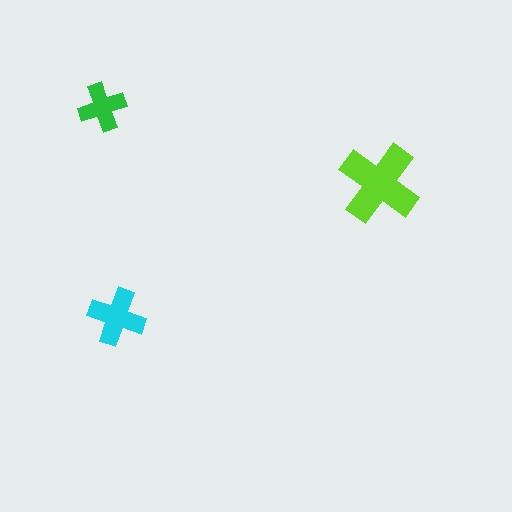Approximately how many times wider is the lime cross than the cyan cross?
About 1.5 times wider.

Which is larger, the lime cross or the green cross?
The lime one.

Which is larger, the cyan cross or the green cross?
The cyan one.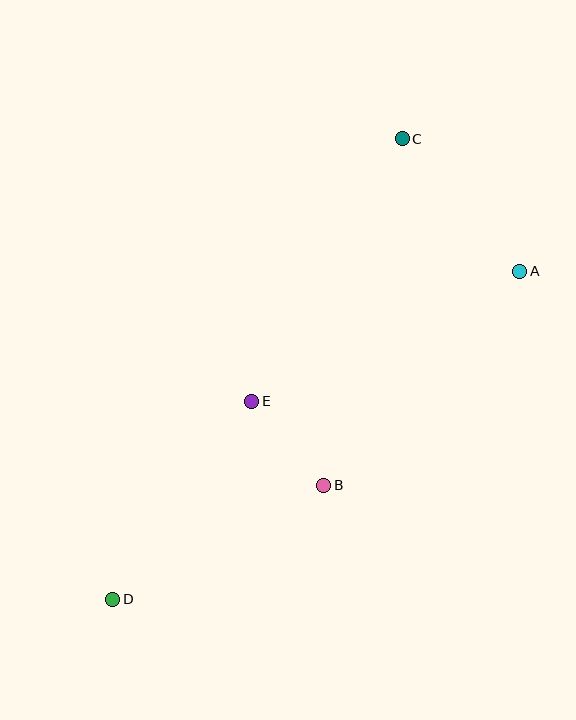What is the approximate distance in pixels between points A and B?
The distance between A and B is approximately 290 pixels.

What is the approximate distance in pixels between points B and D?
The distance between B and D is approximately 240 pixels.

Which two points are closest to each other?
Points B and E are closest to each other.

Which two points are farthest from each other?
Points C and D are farthest from each other.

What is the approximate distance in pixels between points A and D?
The distance between A and D is approximately 523 pixels.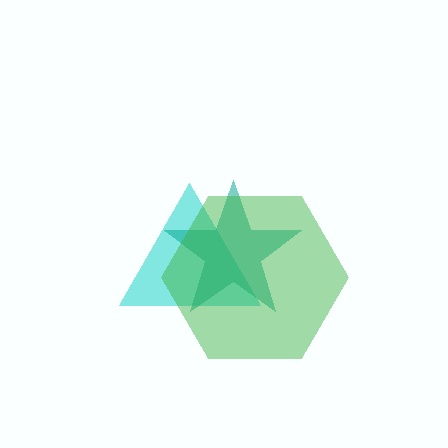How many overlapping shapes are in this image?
There are 3 overlapping shapes in the image.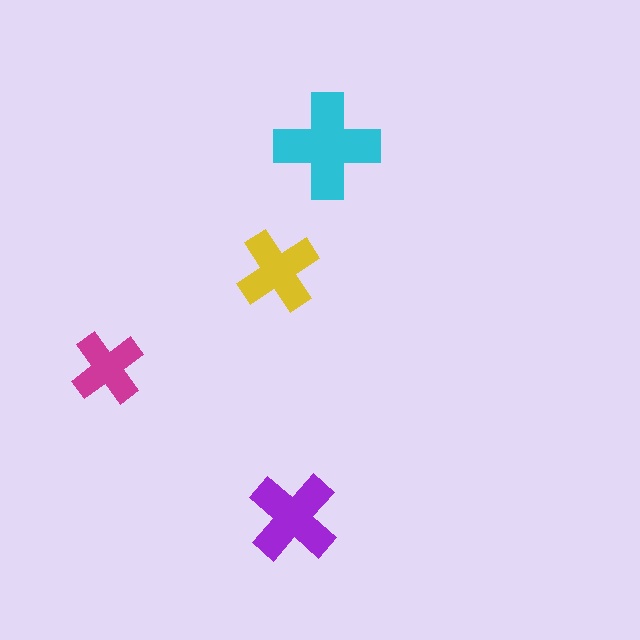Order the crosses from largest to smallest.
the cyan one, the purple one, the yellow one, the magenta one.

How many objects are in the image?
There are 4 objects in the image.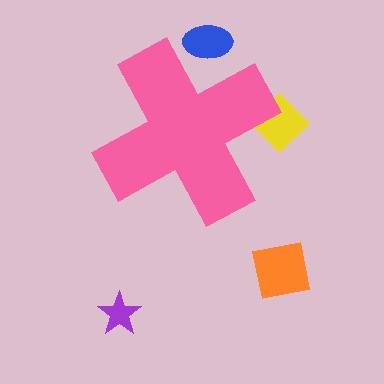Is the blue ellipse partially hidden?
Yes, the blue ellipse is partially hidden behind the pink cross.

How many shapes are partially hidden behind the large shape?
2 shapes are partially hidden.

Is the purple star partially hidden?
No, the purple star is fully visible.